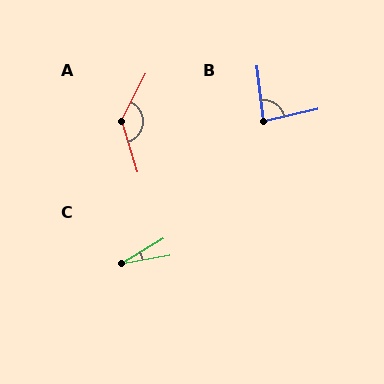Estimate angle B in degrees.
Approximately 84 degrees.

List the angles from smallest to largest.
C (21°), B (84°), A (135°).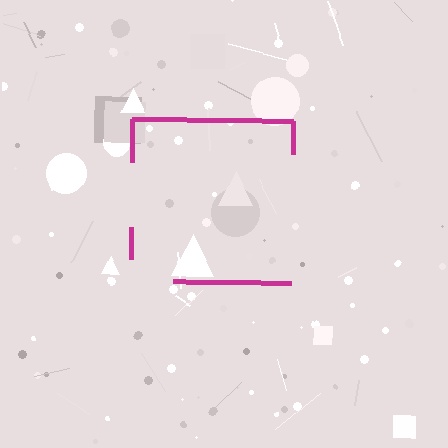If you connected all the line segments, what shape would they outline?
They would outline a square.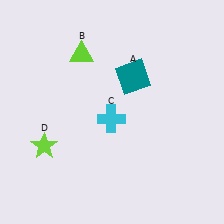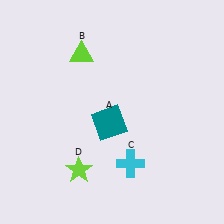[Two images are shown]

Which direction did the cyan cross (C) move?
The cyan cross (C) moved down.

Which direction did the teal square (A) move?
The teal square (A) moved down.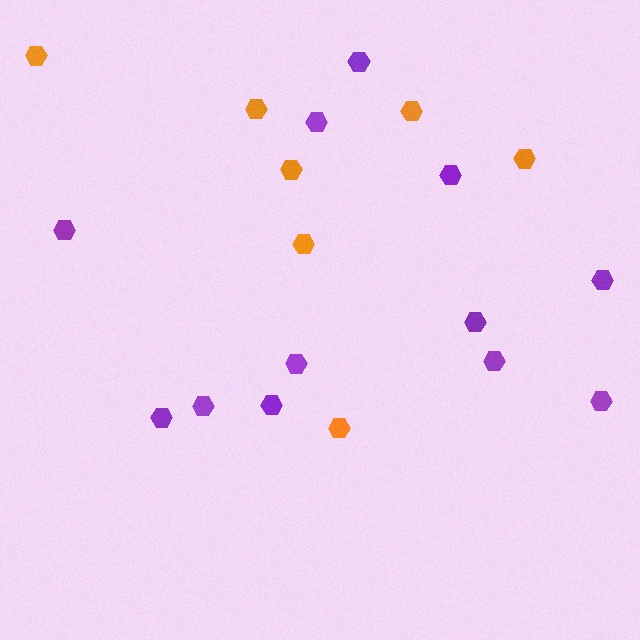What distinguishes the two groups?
There are 2 groups: one group of purple hexagons (12) and one group of orange hexagons (7).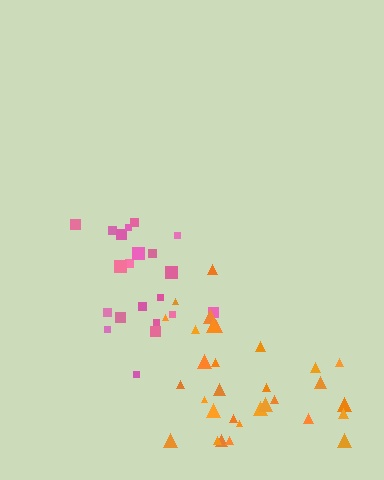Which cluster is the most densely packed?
Pink.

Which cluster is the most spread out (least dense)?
Orange.